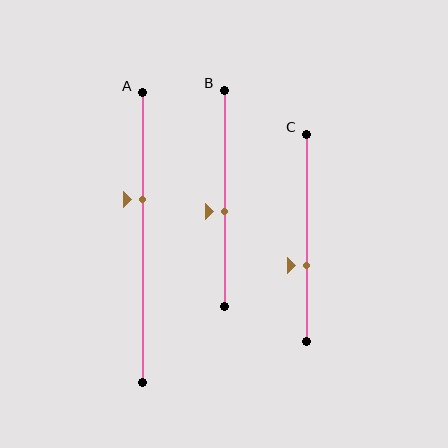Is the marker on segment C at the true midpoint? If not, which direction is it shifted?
No, the marker on segment C is shifted downward by about 13% of the segment length.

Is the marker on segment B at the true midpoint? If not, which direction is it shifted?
No, the marker on segment B is shifted downward by about 6% of the segment length.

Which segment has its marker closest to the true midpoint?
Segment B has its marker closest to the true midpoint.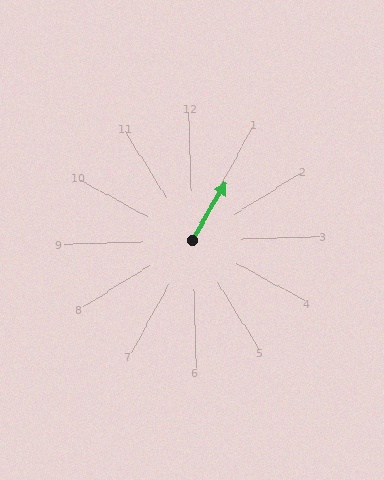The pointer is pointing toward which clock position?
Roughly 1 o'clock.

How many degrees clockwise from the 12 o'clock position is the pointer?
Approximately 32 degrees.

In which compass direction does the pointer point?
Northeast.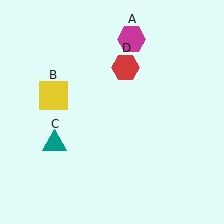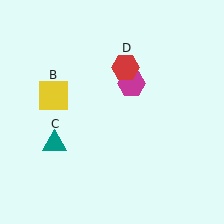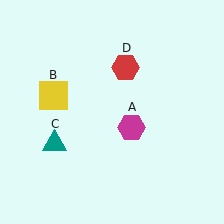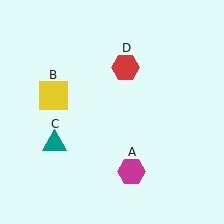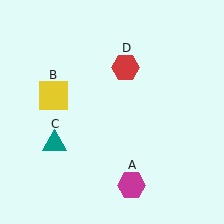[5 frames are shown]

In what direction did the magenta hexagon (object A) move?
The magenta hexagon (object A) moved down.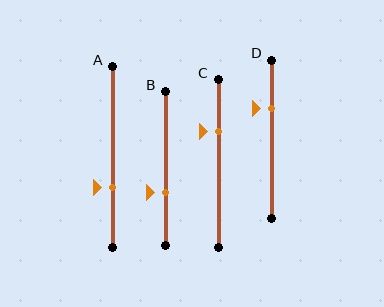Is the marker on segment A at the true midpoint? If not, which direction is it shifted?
No, the marker on segment A is shifted downward by about 17% of the segment length.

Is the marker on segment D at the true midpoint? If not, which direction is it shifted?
No, the marker on segment D is shifted upward by about 19% of the segment length.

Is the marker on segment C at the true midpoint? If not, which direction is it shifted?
No, the marker on segment C is shifted upward by about 19% of the segment length.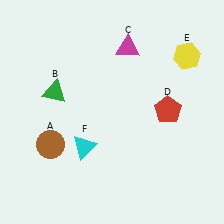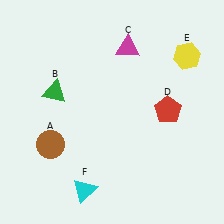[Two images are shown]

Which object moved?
The cyan triangle (F) moved down.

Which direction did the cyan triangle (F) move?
The cyan triangle (F) moved down.